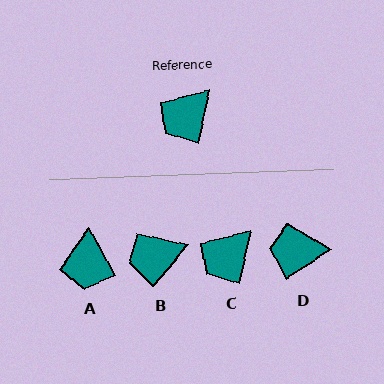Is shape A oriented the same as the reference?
No, it is off by about 41 degrees.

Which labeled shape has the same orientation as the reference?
C.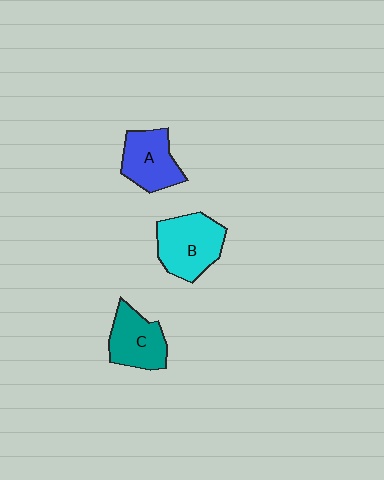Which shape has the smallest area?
Shape A (blue).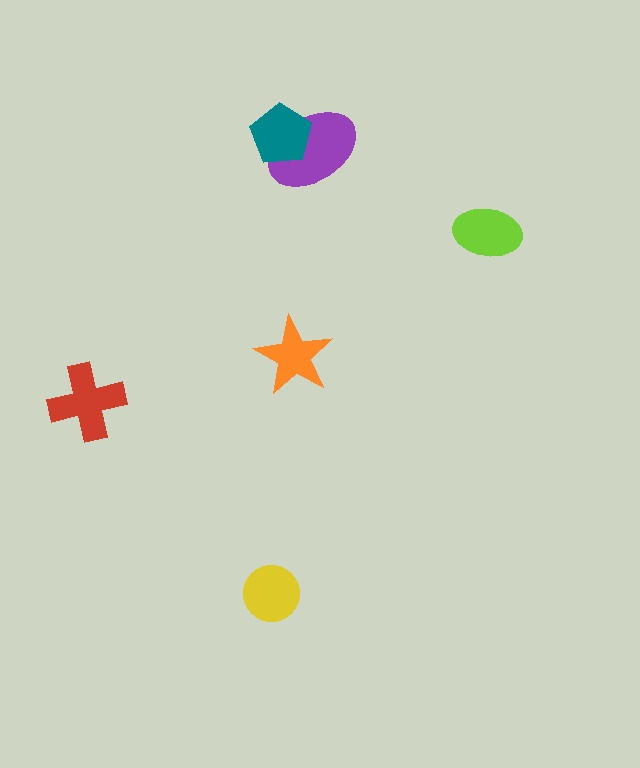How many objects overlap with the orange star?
0 objects overlap with the orange star.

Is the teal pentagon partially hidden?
No, no other shape covers it.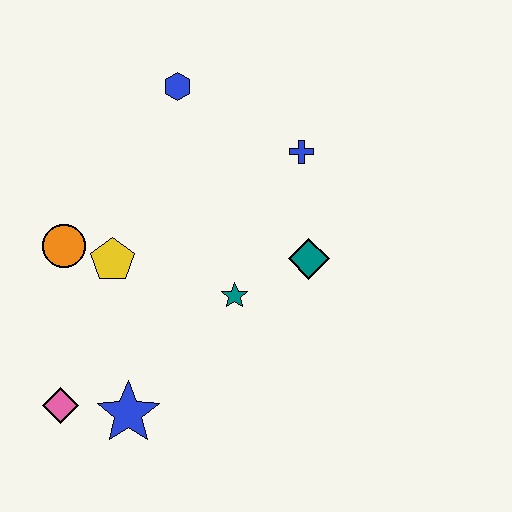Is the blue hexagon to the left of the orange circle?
No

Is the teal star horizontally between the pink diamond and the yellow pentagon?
No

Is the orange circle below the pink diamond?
No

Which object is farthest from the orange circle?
The blue cross is farthest from the orange circle.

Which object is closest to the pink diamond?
The blue star is closest to the pink diamond.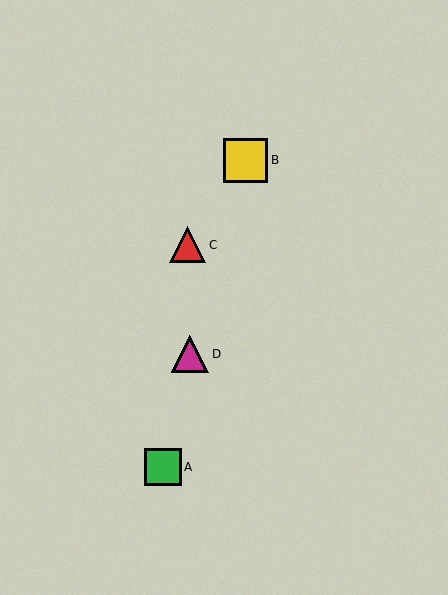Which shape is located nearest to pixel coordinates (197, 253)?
The red triangle (labeled C) at (188, 245) is nearest to that location.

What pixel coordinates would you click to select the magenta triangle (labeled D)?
Click at (190, 354) to select the magenta triangle D.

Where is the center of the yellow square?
The center of the yellow square is at (246, 160).